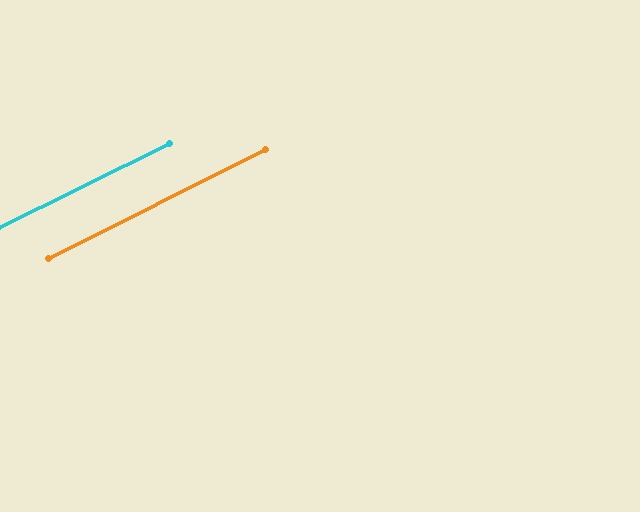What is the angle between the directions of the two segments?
Approximately 1 degree.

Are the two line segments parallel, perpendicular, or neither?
Parallel — their directions differ by only 0.6°.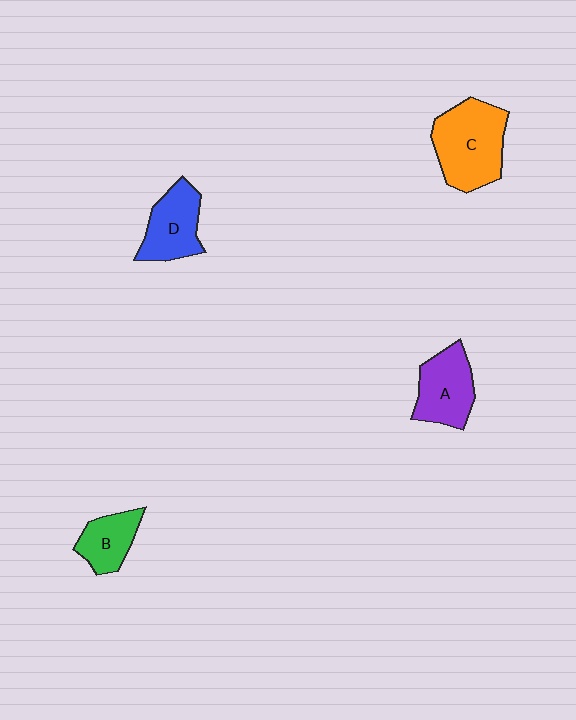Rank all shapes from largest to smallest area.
From largest to smallest: C (orange), A (purple), D (blue), B (green).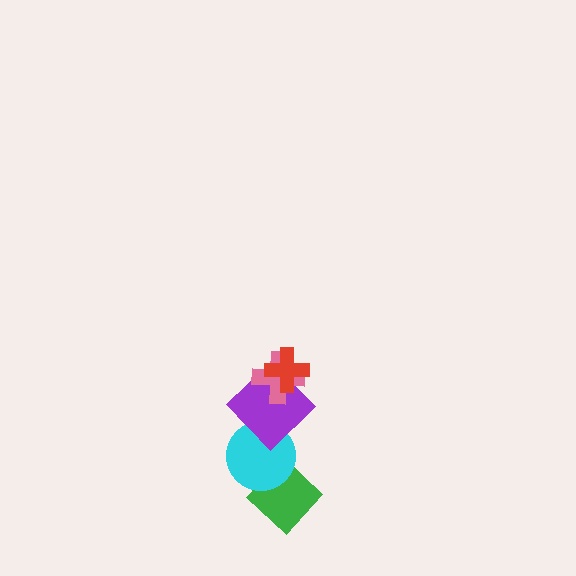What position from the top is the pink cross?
The pink cross is 2nd from the top.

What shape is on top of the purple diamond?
The pink cross is on top of the purple diamond.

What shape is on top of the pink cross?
The red cross is on top of the pink cross.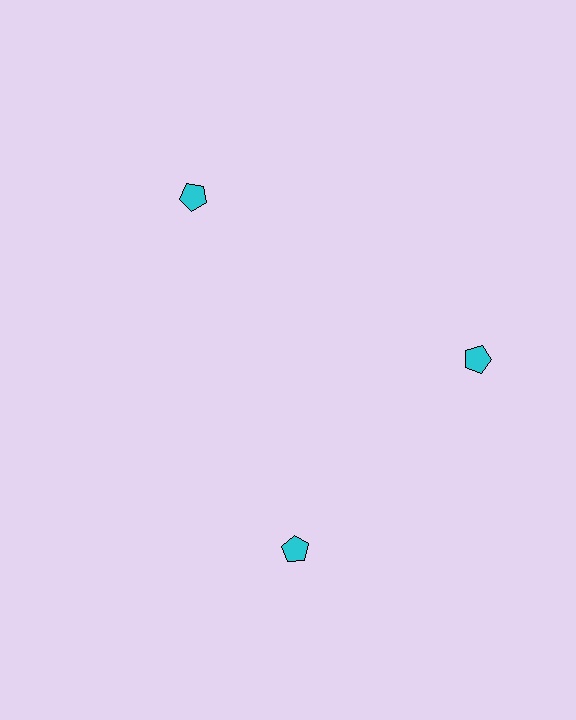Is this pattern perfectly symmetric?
No. The 3 cyan pentagons are arranged in a ring, but one element near the 7 o'clock position is rotated out of alignment along the ring, breaking the 3-fold rotational symmetry.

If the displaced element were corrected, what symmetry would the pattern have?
It would have 3-fold rotational symmetry — the pattern would map onto itself every 120 degrees.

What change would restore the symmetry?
The symmetry would be restored by rotating it back into even spacing with its neighbors so that all 3 pentagons sit at equal angles and equal distance from the center.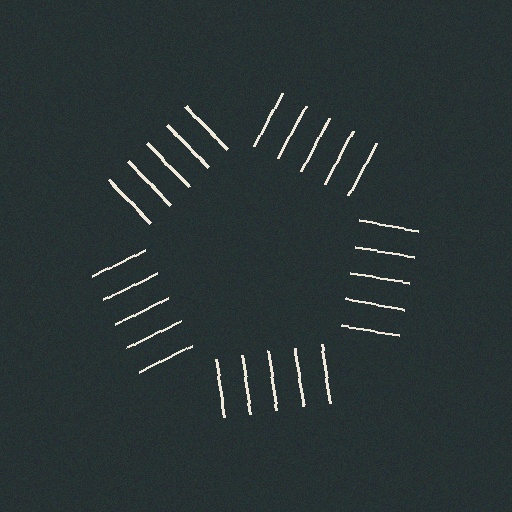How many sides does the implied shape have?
5 sides — the line-ends trace a pentagon.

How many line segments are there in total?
25 — 5 along each of the 5 edges.